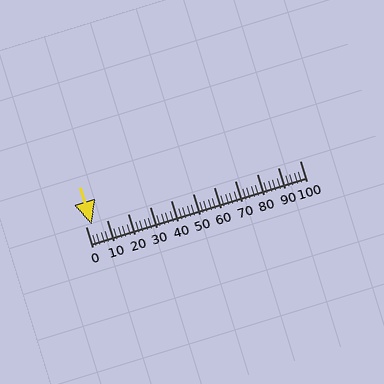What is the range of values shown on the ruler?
The ruler shows values from 0 to 100.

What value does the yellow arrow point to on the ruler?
The yellow arrow points to approximately 3.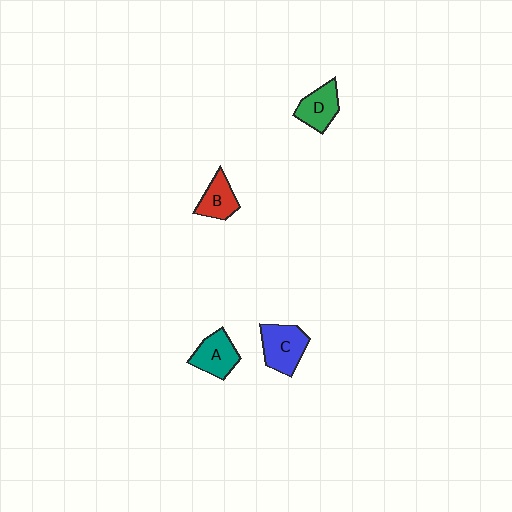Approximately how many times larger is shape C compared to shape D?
Approximately 1.3 times.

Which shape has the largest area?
Shape C (blue).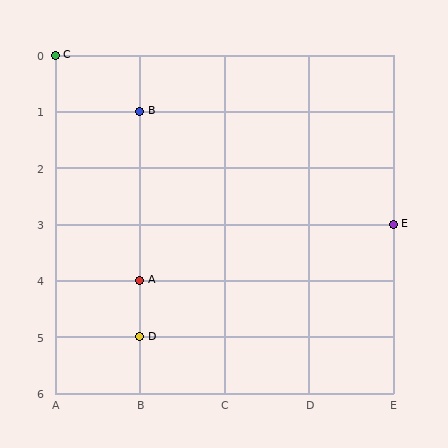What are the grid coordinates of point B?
Point B is at grid coordinates (B, 1).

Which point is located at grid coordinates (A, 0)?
Point C is at (A, 0).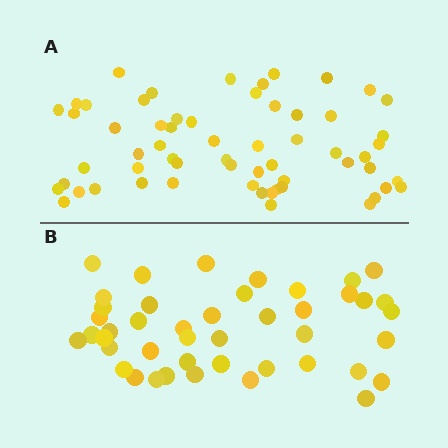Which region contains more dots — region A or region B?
Region A (the top region) has more dots.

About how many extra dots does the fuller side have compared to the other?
Region A has approximately 15 more dots than region B.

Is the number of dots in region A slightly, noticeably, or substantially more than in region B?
Region A has noticeably more, but not dramatically so. The ratio is roughly 1.4 to 1.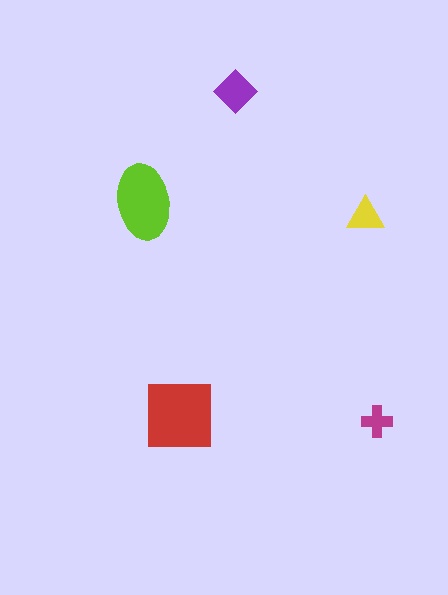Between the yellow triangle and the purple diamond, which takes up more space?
The purple diamond.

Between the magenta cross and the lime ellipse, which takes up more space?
The lime ellipse.